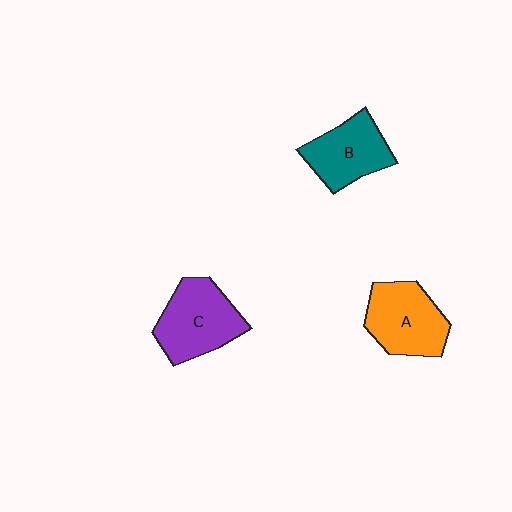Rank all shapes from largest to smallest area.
From largest to smallest: C (purple), A (orange), B (teal).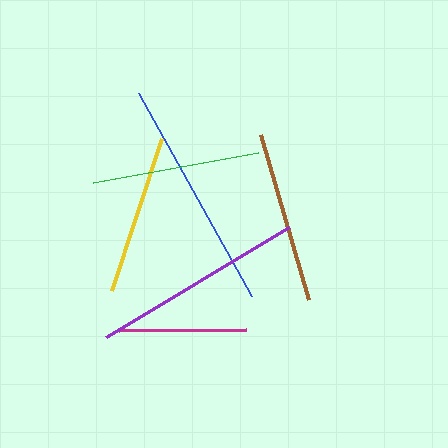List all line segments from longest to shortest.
From longest to shortest: blue, purple, brown, green, yellow, magenta.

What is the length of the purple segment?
The purple segment is approximately 214 pixels long.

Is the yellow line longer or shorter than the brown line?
The brown line is longer than the yellow line.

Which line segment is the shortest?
The magenta line is the shortest at approximately 127 pixels.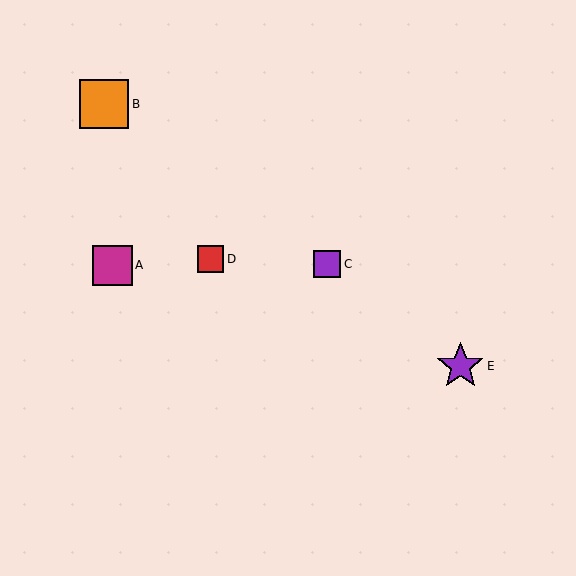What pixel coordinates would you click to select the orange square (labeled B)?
Click at (104, 104) to select the orange square B.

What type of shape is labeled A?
Shape A is a magenta square.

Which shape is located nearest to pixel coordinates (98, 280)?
The magenta square (labeled A) at (112, 265) is nearest to that location.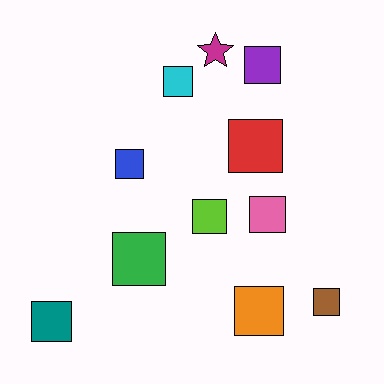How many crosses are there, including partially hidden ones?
There are no crosses.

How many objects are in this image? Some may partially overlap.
There are 11 objects.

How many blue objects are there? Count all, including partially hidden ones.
There is 1 blue object.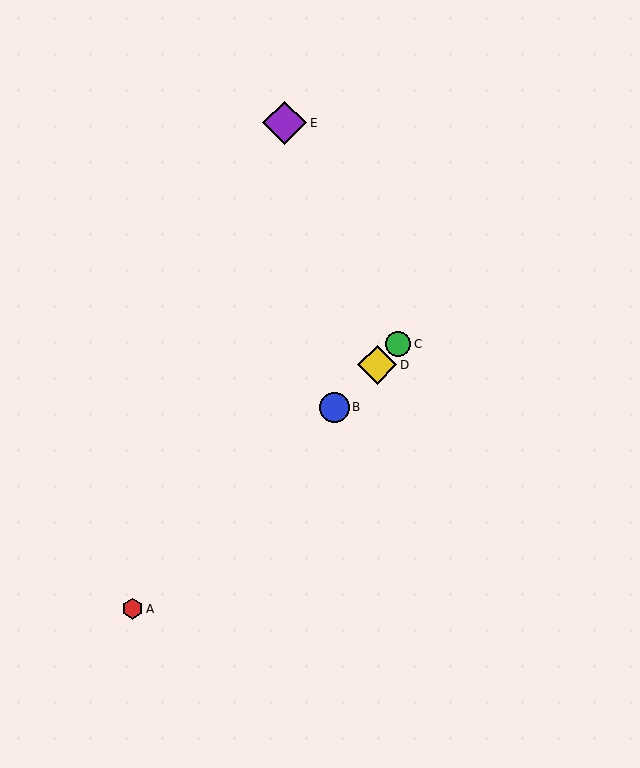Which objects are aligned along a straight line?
Objects A, B, C, D are aligned along a straight line.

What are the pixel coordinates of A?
Object A is at (133, 609).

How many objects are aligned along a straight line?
4 objects (A, B, C, D) are aligned along a straight line.